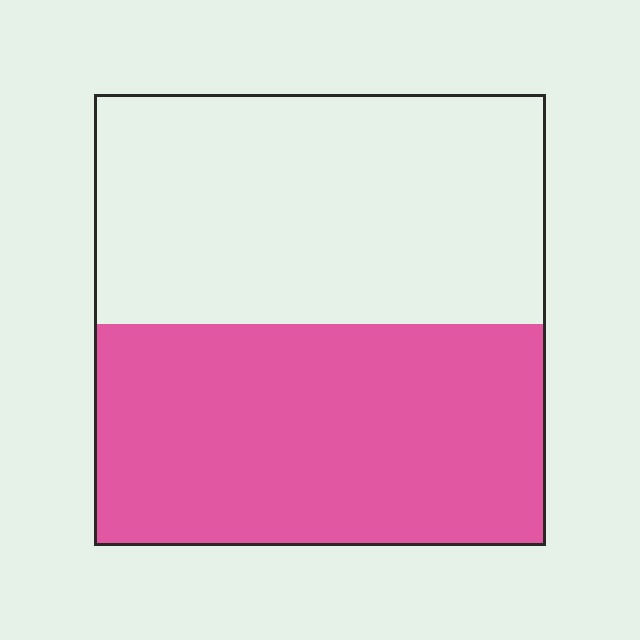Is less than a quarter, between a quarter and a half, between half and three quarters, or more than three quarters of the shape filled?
Between a quarter and a half.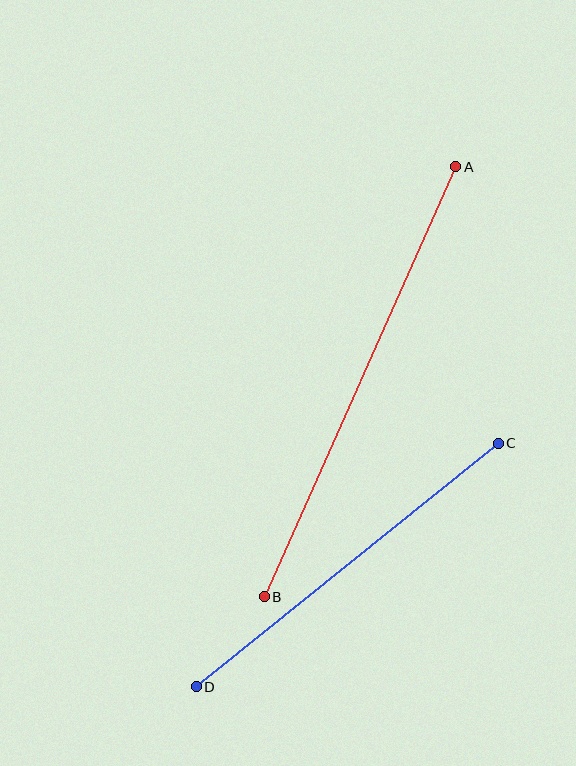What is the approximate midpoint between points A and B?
The midpoint is at approximately (360, 382) pixels.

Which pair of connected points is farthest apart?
Points A and B are farthest apart.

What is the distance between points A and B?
The distance is approximately 471 pixels.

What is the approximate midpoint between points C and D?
The midpoint is at approximately (347, 565) pixels.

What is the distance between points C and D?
The distance is approximately 388 pixels.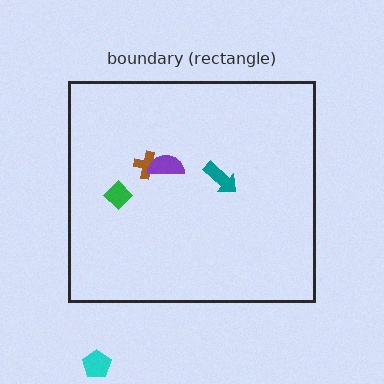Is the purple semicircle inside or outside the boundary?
Inside.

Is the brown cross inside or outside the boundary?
Inside.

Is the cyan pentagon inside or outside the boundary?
Outside.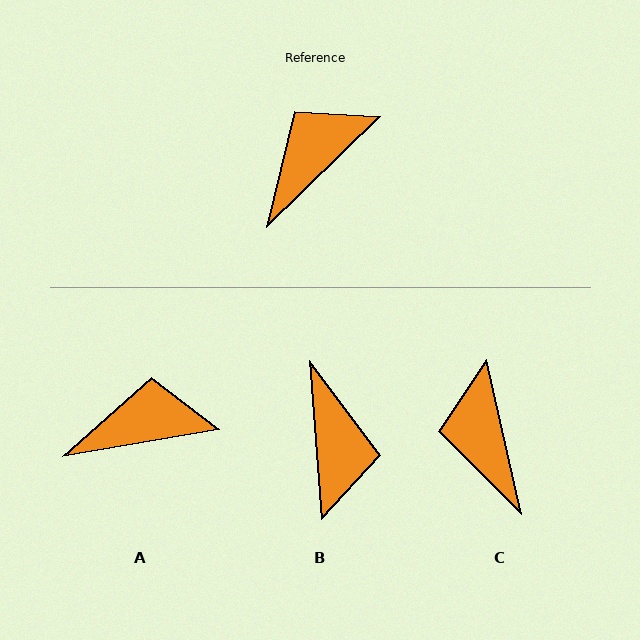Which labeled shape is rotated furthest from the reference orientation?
B, about 130 degrees away.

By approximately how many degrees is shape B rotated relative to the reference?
Approximately 130 degrees clockwise.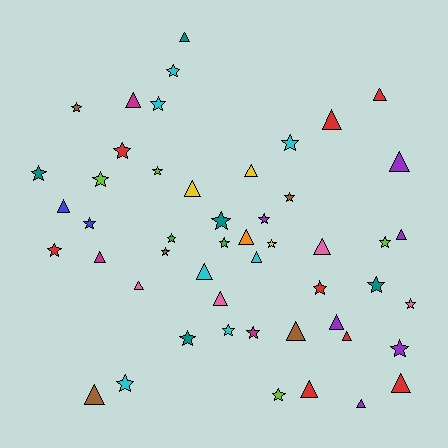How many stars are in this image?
There are 27 stars.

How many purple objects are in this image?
There are 6 purple objects.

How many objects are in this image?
There are 50 objects.